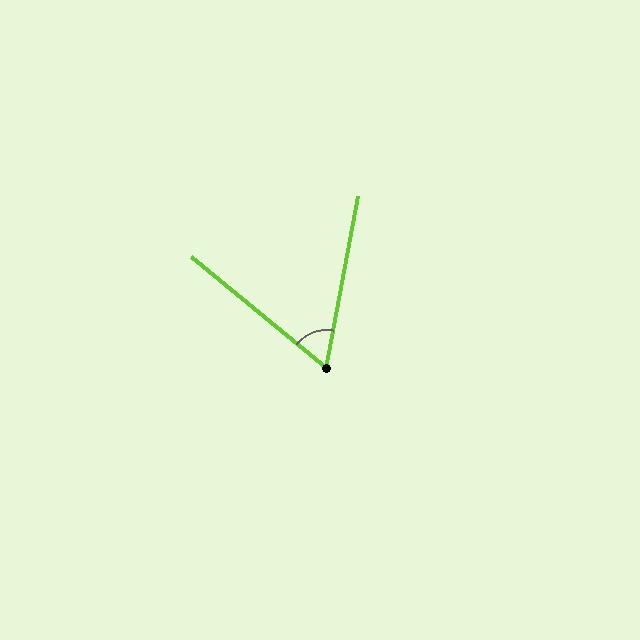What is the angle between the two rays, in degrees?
Approximately 61 degrees.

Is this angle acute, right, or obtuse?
It is acute.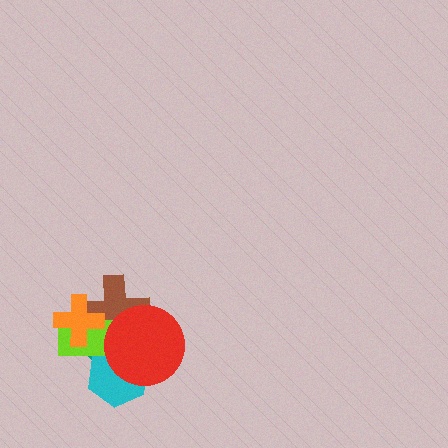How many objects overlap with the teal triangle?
5 objects overlap with the teal triangle.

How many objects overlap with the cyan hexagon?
3 objects overlap with the cyan hexagon.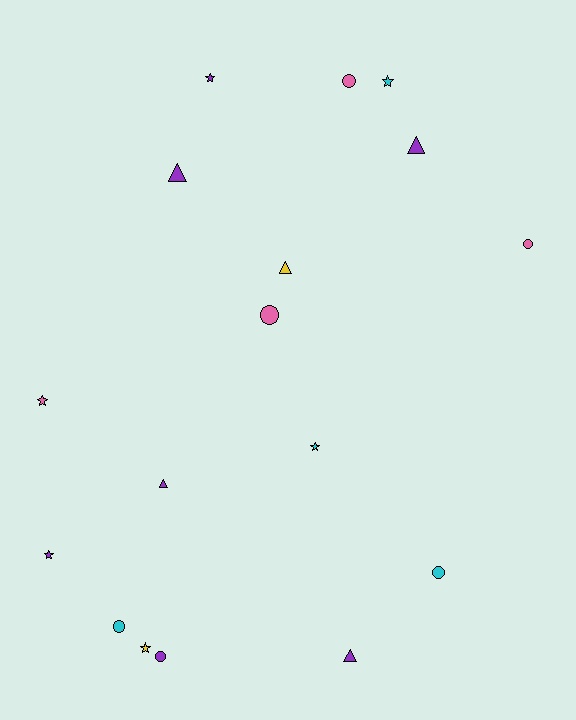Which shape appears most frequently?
Star, with 6 objects.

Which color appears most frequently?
Purple, with 7 objects.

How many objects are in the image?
There are 17 objects.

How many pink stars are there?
There is 1 pink star.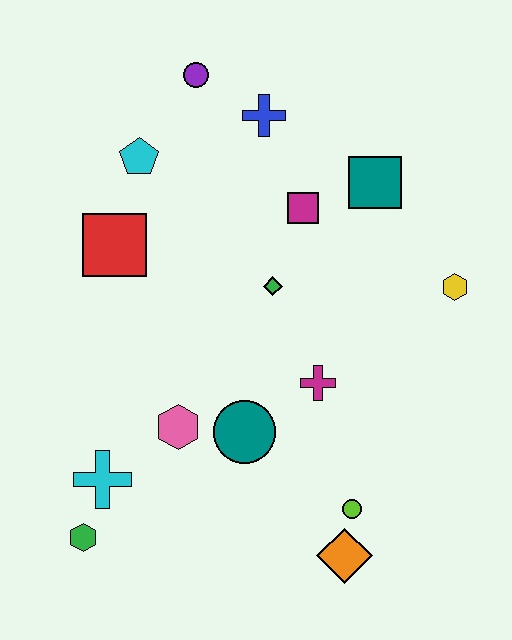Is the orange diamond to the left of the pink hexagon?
No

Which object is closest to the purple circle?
The blue cross is closest to the purple circle.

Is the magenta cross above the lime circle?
Yes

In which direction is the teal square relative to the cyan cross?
The teal square is above the cyan cross.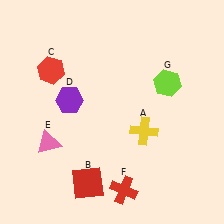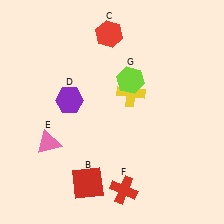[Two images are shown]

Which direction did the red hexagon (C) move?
The red hexagon (C) moved right.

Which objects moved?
The objects that moved are: the yellow cross (A), the red hexagon (C), the lime hexagon (G).